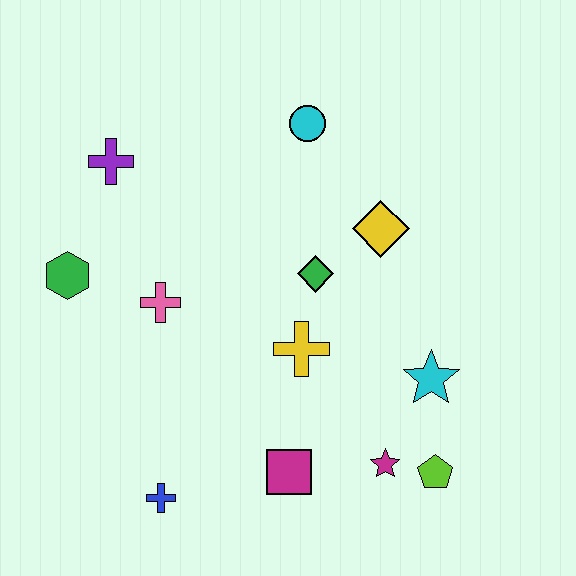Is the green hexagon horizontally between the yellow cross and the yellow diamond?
No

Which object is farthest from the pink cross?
The lime pentagon is farthest from the pink cross.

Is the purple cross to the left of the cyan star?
Yes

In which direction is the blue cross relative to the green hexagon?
The blue cross is below the green hexagon.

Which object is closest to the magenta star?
The lime pentagon is closest to the magenta star.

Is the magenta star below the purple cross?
Yes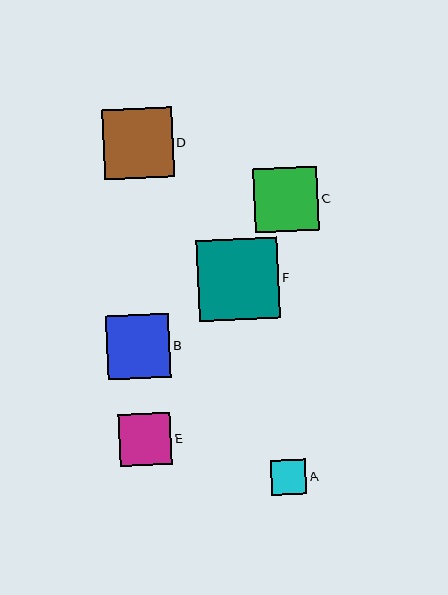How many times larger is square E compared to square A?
Square E is approximately 1.5 times the size of square A.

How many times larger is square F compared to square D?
Square F is approximately 1.2 times the size of square D.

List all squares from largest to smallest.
From largest to smallest: F, D, C, B, E, A.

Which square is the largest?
Square F is the largest with a size of approximately 81 pixels.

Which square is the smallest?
Square A is the smallest with a size of approximately 36 pixels.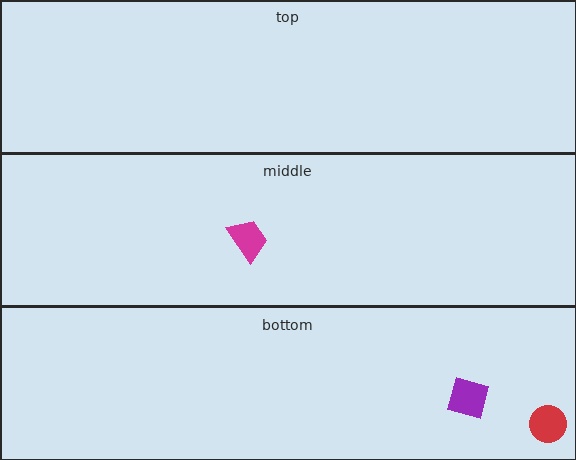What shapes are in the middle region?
The magenta trapezoid.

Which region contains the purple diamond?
The bottom region.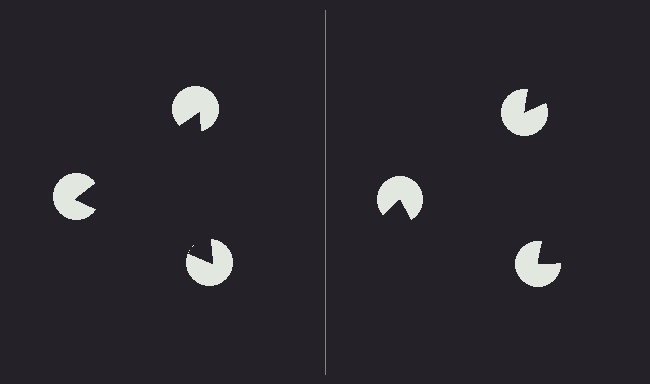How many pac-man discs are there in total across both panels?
6 — 3 on each side.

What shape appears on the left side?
An illusory triangle.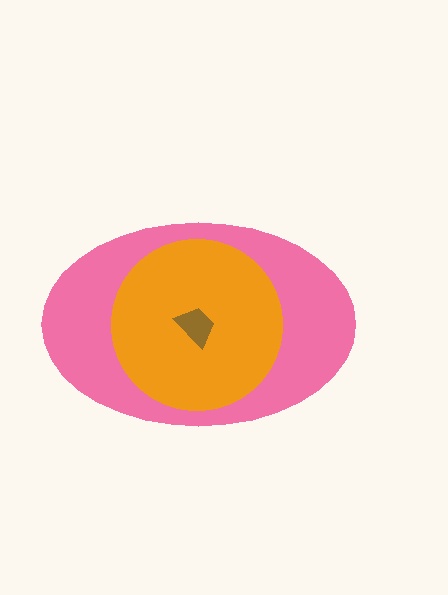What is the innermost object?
The brown trapezoid.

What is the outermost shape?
The pink ellipse.